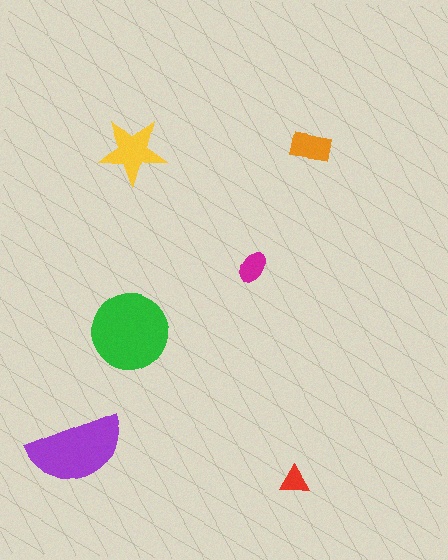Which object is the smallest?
The red triangle.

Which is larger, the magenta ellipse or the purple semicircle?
The purple semicircle.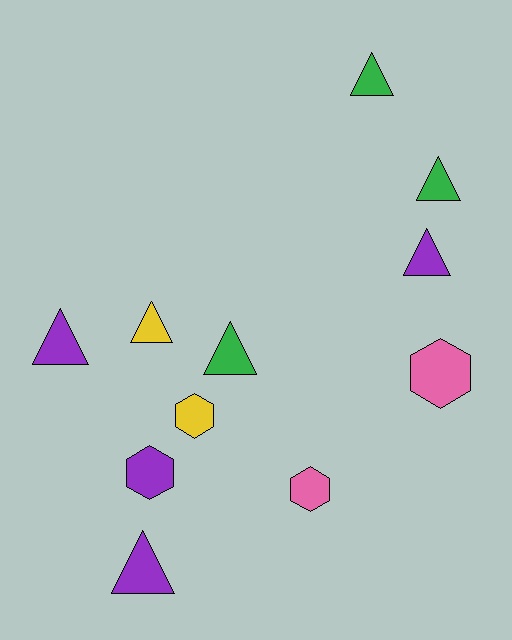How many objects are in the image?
There are 11 objects.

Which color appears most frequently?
Purple, with 4 objects.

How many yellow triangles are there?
There is 1 yellow triangle.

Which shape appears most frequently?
Triangle, with 7 objects.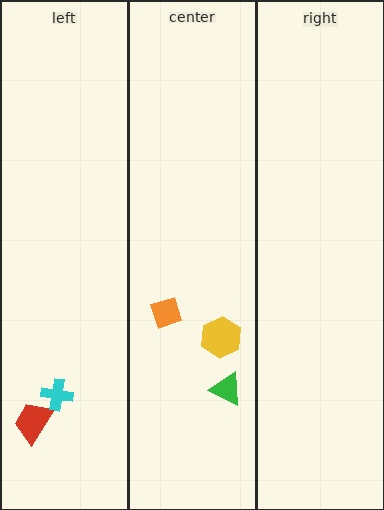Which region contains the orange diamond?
The center region.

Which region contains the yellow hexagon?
The center region.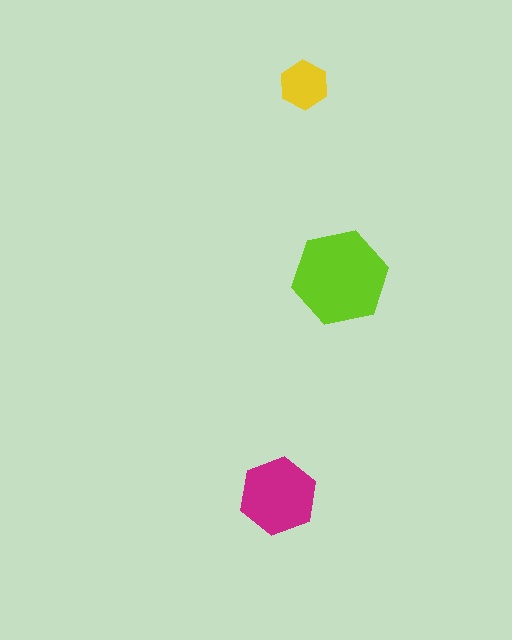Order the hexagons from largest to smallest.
the lime one, the magenta one, the yellow one.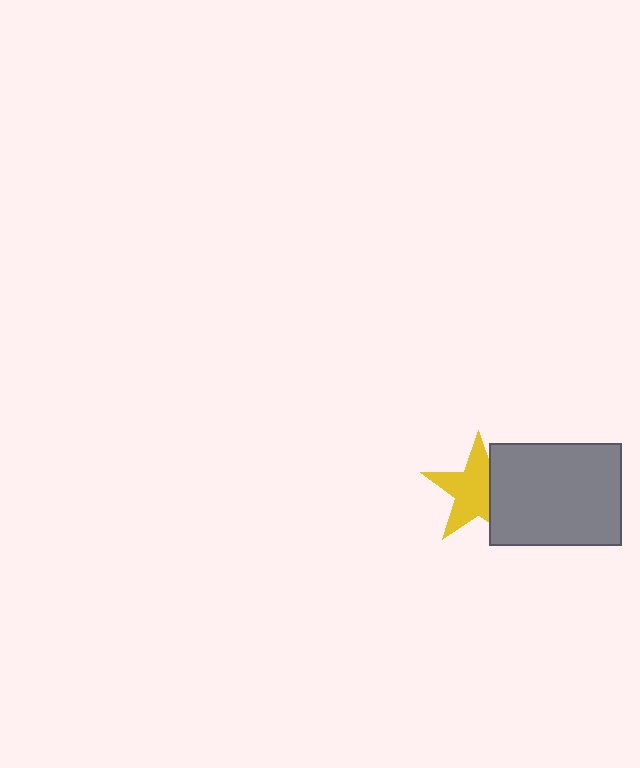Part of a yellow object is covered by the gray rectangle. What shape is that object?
It is a star.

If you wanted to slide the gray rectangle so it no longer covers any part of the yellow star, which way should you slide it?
Slide it right — that is the most direct way to separate the two shapes.